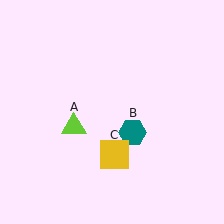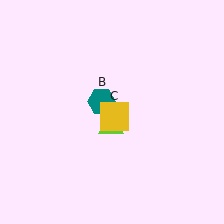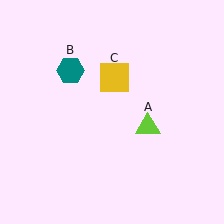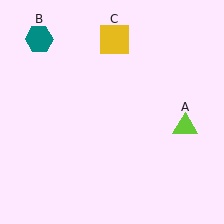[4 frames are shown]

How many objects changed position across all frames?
3 objects changed position: lime triangle (object A), teal hexagon (object B), yellow square (object C).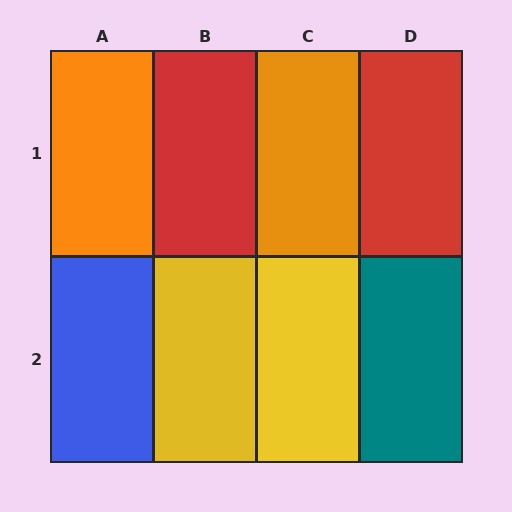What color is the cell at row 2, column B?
Yellow.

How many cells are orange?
2 cells are orange.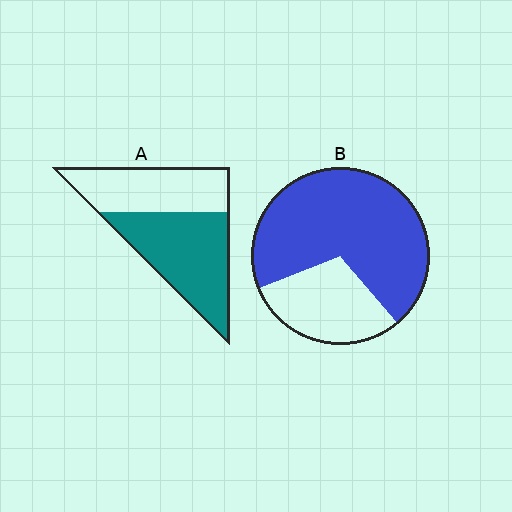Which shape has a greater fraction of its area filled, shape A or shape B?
Shape B.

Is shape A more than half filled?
Yes.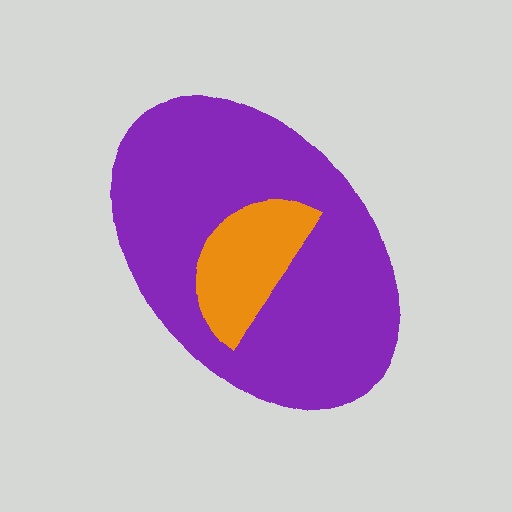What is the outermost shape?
The purple ellipse.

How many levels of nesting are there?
2.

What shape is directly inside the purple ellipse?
The orange semicircle.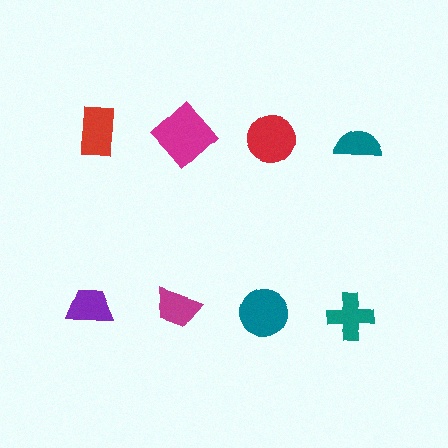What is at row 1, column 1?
A red rectangle.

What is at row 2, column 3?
A teal circle.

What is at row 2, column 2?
A magenta trapezoid.